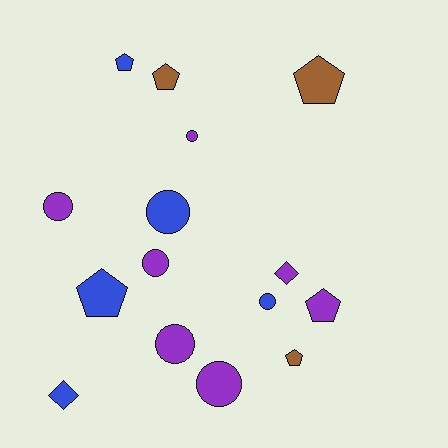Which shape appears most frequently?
Circle, with 7 objects.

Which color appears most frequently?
Purple, with 7 objects.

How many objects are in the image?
There are 15 objects.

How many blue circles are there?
There are 2 blue circles.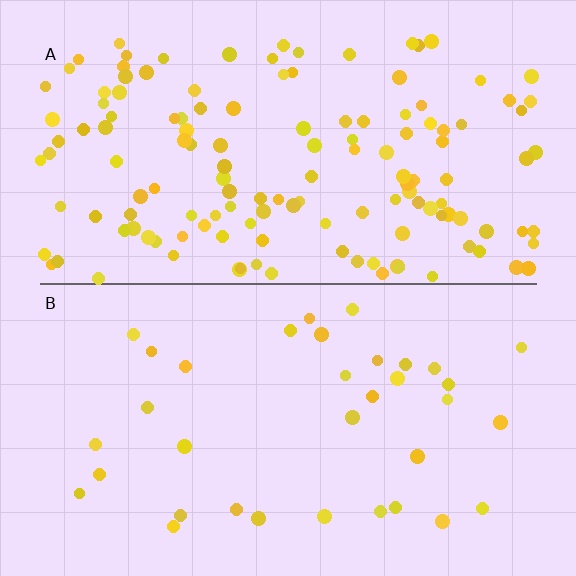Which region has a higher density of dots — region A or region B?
A (the top).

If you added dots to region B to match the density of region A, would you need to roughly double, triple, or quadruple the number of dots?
Approximately quadruple.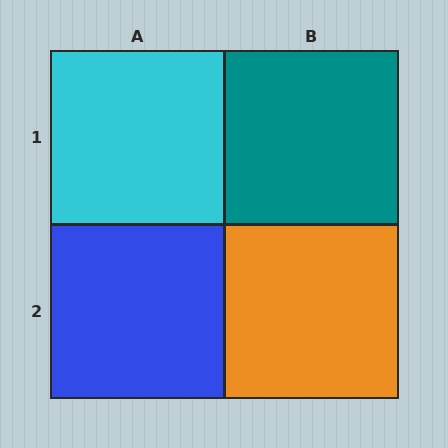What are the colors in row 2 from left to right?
Blue, orange.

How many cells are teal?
1 cell is teal.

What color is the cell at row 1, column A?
Cyan.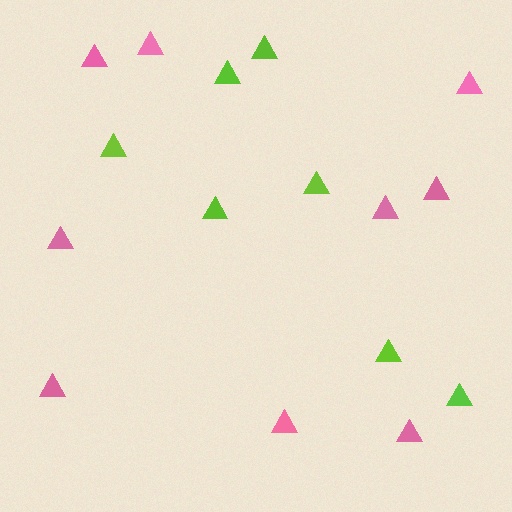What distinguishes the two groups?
There are 2 groups: one group of pink triangles (9) and one group of lime triangles (7).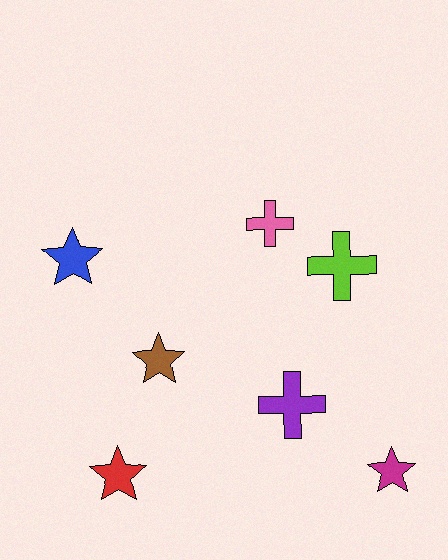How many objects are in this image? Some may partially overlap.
There are 7 objects.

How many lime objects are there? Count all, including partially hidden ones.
There is 1 lime object.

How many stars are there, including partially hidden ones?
There are 4 stars.